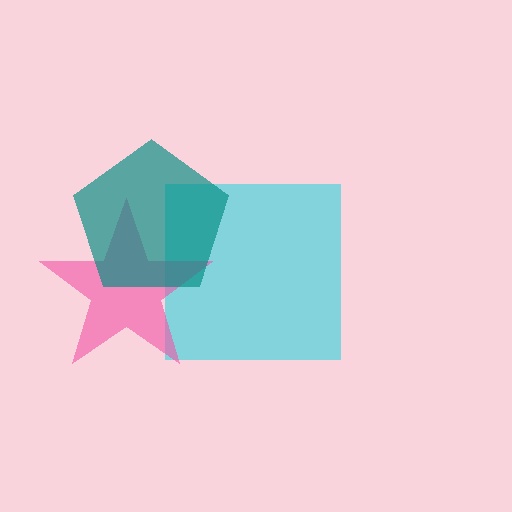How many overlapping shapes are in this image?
There are 3 overlapping shapes in the image.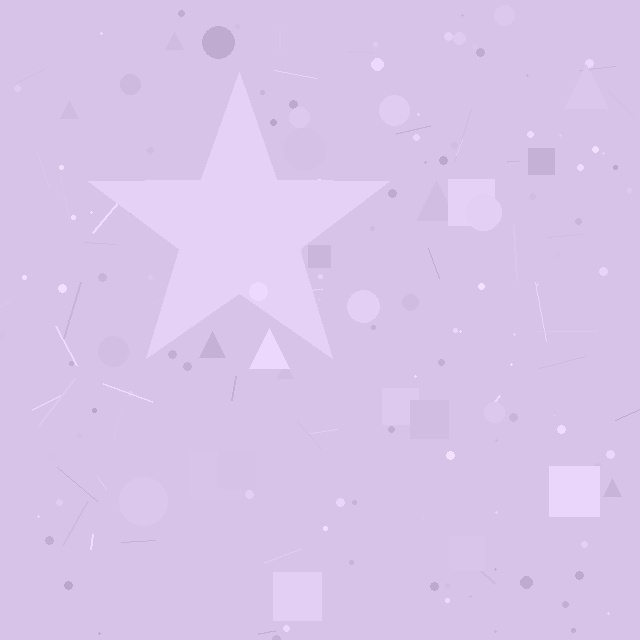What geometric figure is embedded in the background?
A star is embedded in the background.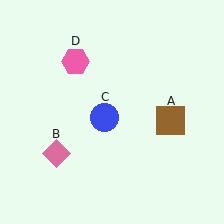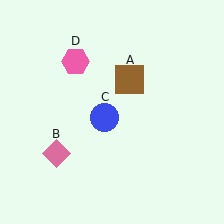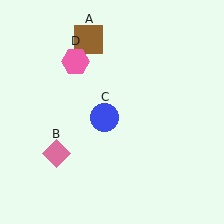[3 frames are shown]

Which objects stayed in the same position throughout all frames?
Pink diamond (object B) and blue circle (object C) and pink hexagon (object D) remained stationary.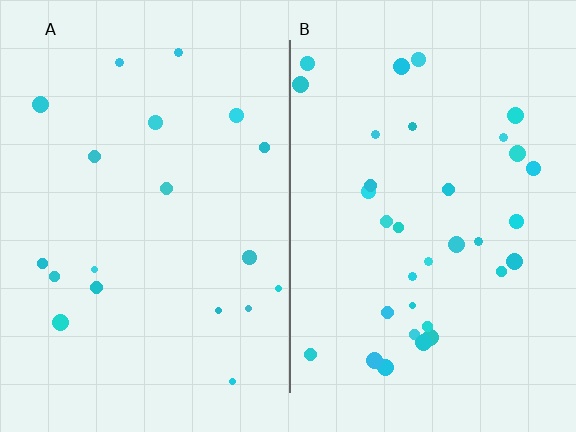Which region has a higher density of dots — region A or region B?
B (the right).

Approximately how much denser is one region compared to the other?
Approximately 1.7× — region B over region A.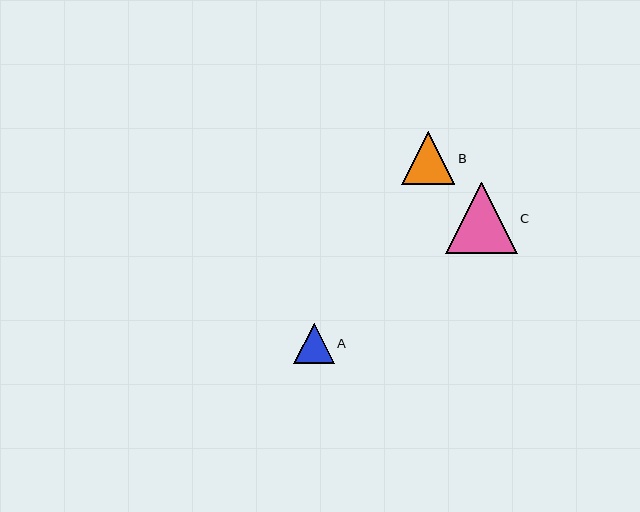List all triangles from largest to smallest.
From largest to smallest: C, B, A.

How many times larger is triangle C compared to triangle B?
Triangle C is approximately 1.4 times the size of triangle B.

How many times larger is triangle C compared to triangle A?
Triangle C is approximately 1.8 times the size of triangle A.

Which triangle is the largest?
Triangle C is the largest with a size of approximately 72 pixels.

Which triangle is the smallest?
Triangle A is the smallest with a size of approximately 41 pixels.